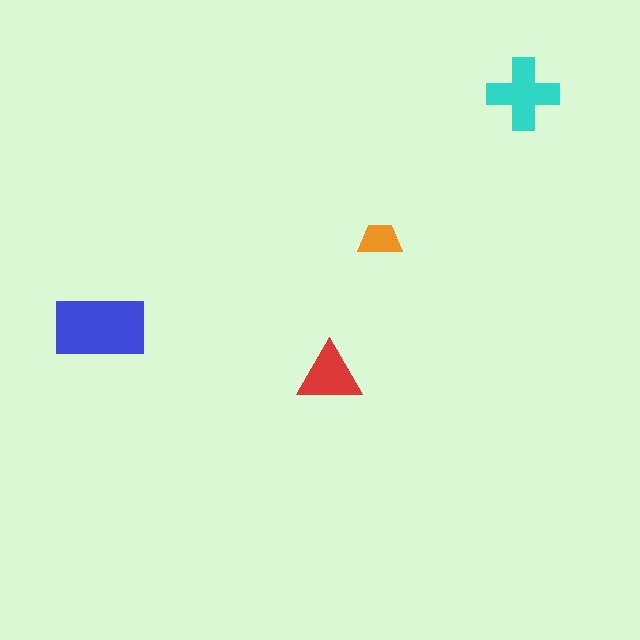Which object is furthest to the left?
The blue rectangle is leftmost.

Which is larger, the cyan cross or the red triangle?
The cyan cross.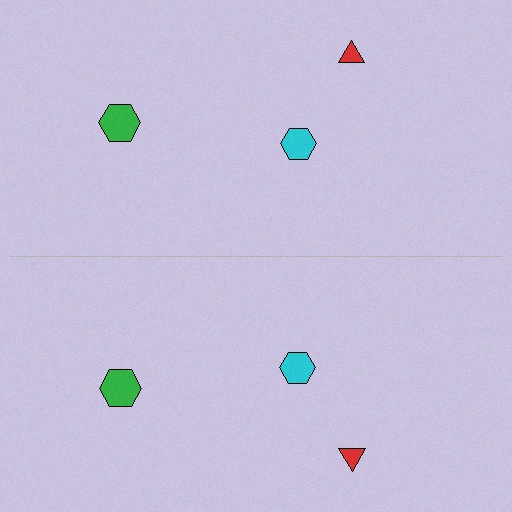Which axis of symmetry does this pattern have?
The pattern has a horizontal axis of symmetry running through the center of the image.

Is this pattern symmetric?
Yes, this pattern has bilateral (reflection) symmetry.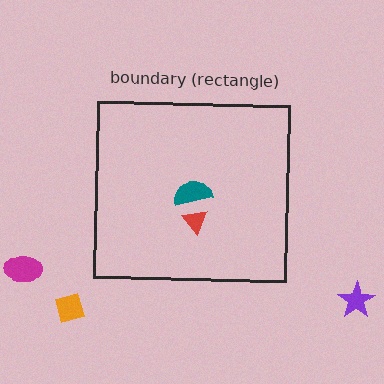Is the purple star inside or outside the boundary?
Outside.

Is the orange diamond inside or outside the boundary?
Outside.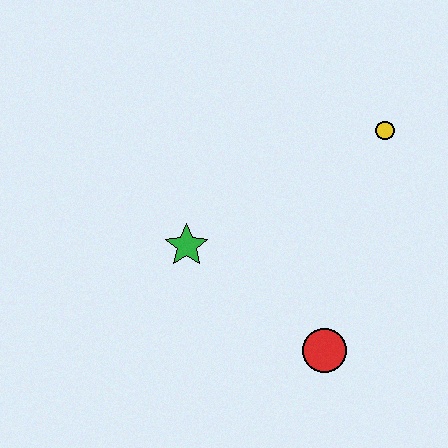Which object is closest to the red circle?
The green star is closest to the red circle.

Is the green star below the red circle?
No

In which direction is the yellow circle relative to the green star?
The yellow circle is to the right of the green star.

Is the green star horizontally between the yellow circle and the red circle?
No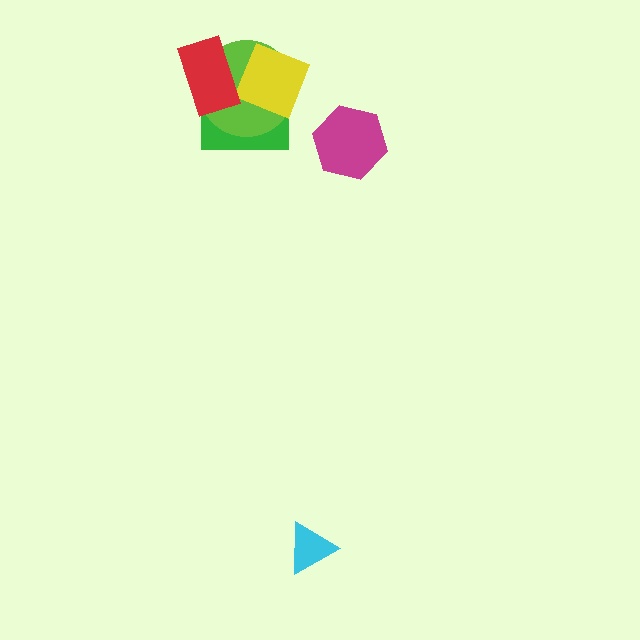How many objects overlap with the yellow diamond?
3 objects overlap with the yellow diamond.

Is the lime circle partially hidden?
Yes, it is partially covered by another shape.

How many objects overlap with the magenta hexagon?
0 objects overlap with the magenta hexagon.